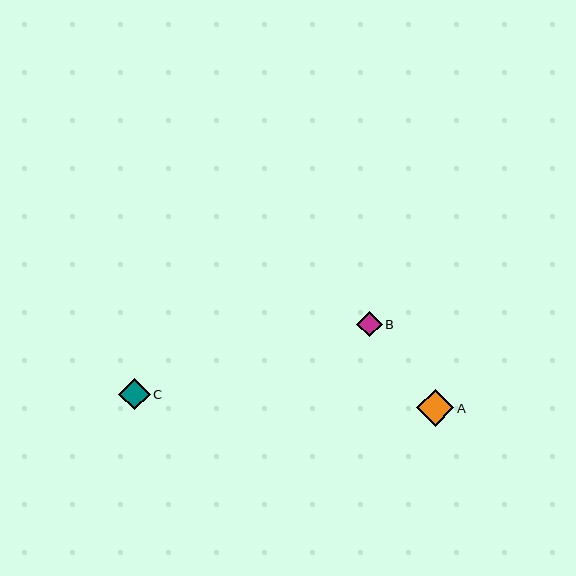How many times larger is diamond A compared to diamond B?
Diamond A is approximately 1.4 times the size of diamond B.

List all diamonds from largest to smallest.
From largest to smallest: A, C, B.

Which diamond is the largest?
Diamond A is the largest with a size of approximately 37 pixels.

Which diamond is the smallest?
Diamond B is the smallest with a size of approximately 25 pixels.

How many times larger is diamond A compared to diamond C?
Diamond A is approximately 1.2 times the size of diamond C.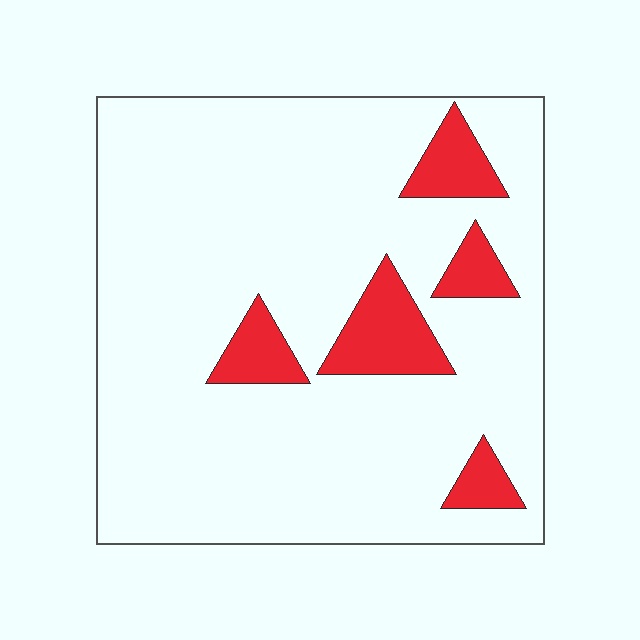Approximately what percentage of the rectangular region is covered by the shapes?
Approximately 15%.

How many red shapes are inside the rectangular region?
5.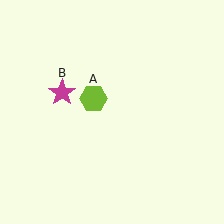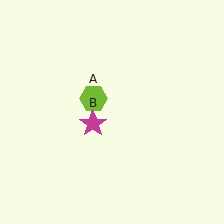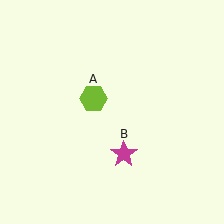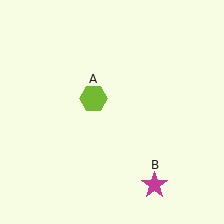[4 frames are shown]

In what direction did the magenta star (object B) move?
The magenta star (object B) moved down and to the right.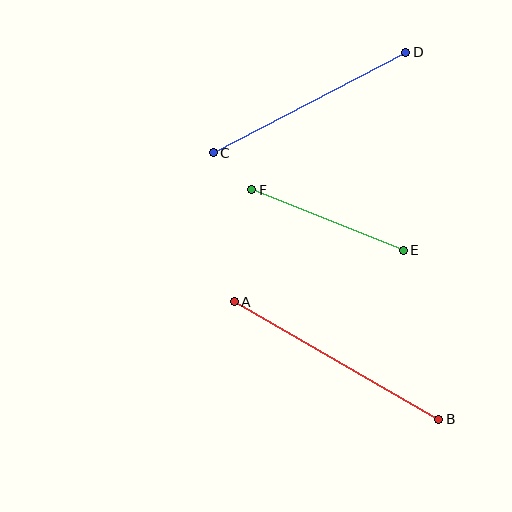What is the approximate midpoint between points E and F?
The midpoint is at approximately (328, 220) pixels.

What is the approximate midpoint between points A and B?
The midpoint is at approximately (336, 360) pixels.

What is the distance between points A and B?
The distance is approximately 236 pixels.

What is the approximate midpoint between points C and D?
The midpoint is at approximately (309, 103) pixels.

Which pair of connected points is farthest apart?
Points A and B are farthest apart.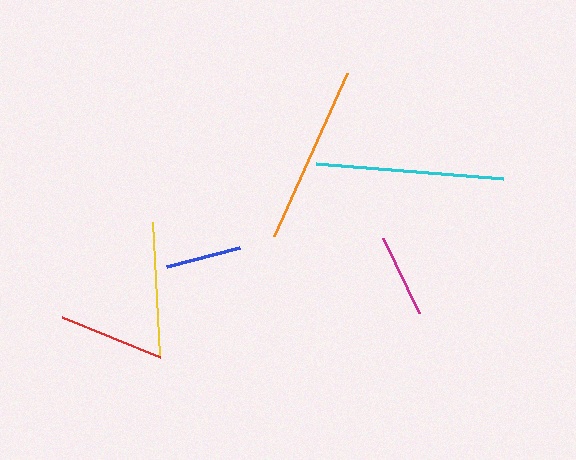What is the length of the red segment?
The red segment is approximately 106 pixels long.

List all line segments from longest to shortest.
From longest to shortest: cyan, orange, yellow, red, magenta, blue.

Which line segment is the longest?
The cyan line is the longest at approximately 187 pixels.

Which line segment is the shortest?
The blue line is the shortest at approximately 75 pixels.